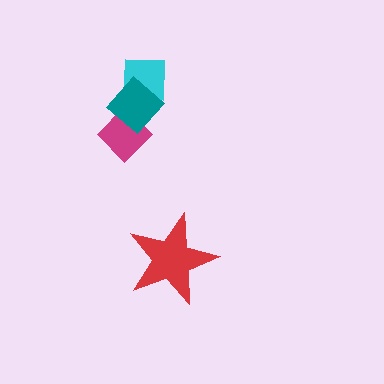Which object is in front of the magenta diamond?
The teal diamond is in front of the magenta diamond.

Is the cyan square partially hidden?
Yes, it is partially covered by another shape.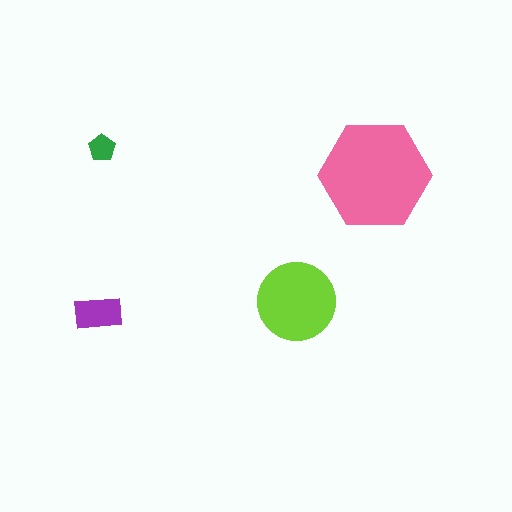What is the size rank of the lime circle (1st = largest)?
2nd.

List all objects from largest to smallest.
The pink hexagon, the lime circle, the purple rectangle, the green pentagon.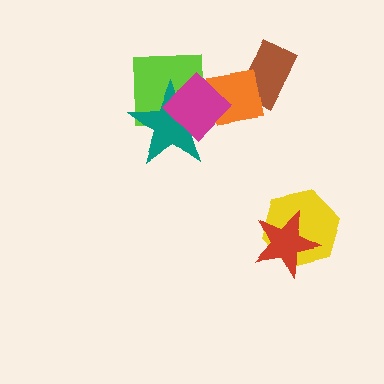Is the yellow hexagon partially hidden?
Yes, it is partially covered by another shape.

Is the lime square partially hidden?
Yes, it is partially covered by another shape.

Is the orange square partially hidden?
Yes, it is partially covered by another shape.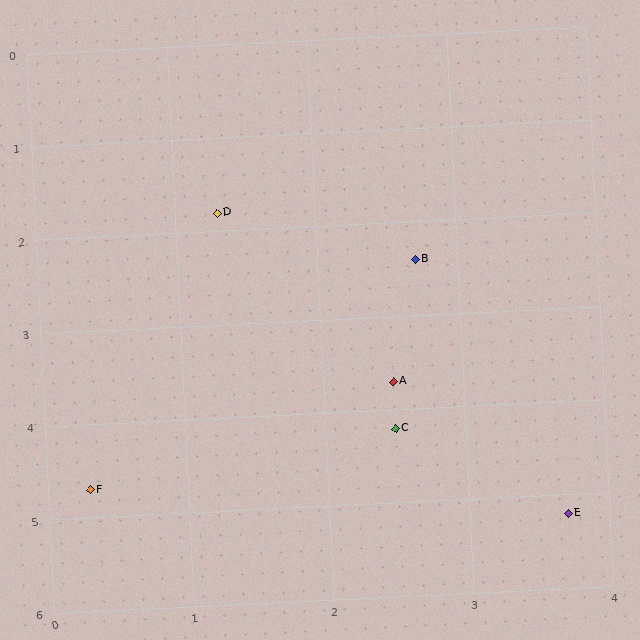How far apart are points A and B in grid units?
Points A and B are about 1.3 grid units apart.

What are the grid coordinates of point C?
Point C is at approximately (2.5, 4.2).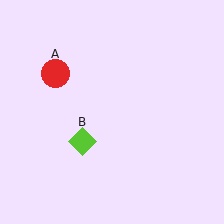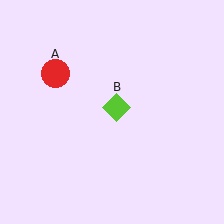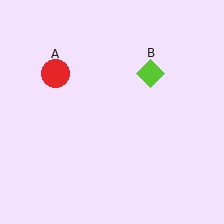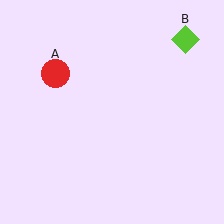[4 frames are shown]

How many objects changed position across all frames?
1 object changed position: lime diamond (object B).